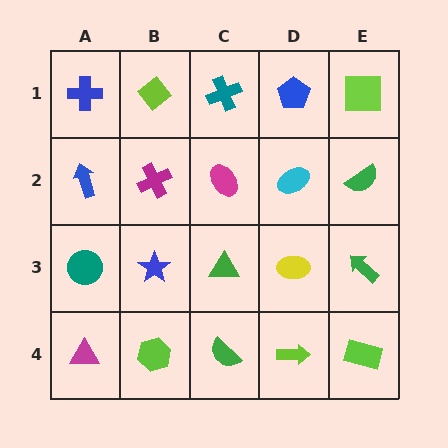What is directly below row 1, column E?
A green semicircle.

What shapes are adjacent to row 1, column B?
A magenta cross (row 2, column B), a blue cross (row 1, column A), a teal cross (row 1, column C).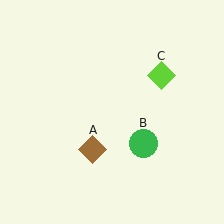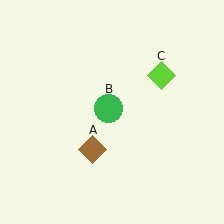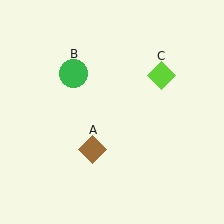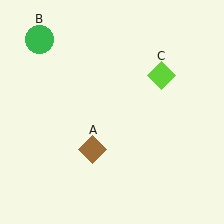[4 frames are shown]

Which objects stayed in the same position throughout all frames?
Brown diamond (object A) and lime diamond (object C) remained stationary.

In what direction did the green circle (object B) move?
The green circle (object B) moved up and to the left.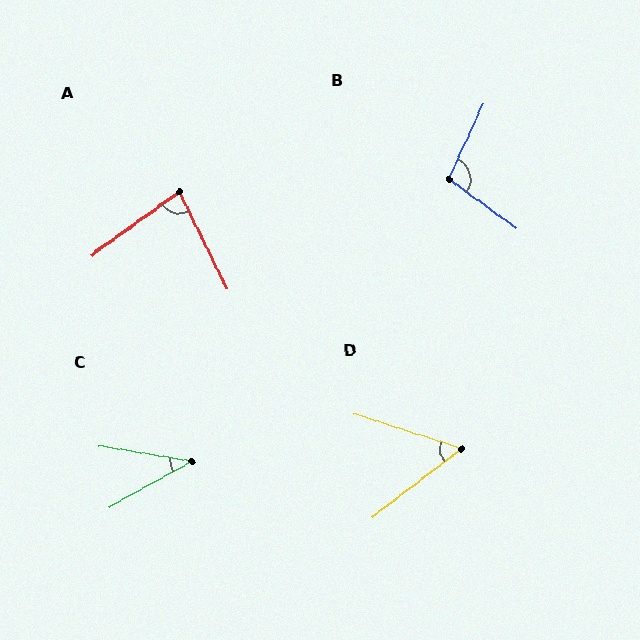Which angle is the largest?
B, at approximately 101 degrees.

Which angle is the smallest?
C, at approximately 39 degrees.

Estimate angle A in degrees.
Approximately 80 degrees.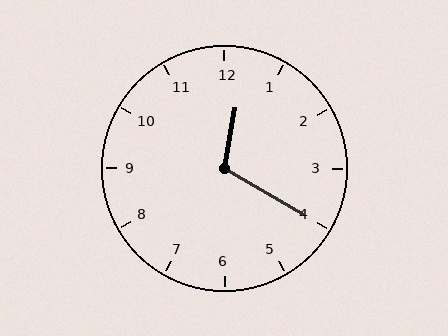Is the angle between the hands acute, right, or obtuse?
It is obtuse.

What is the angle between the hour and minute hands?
Approximately 110 degrees.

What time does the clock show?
12:20.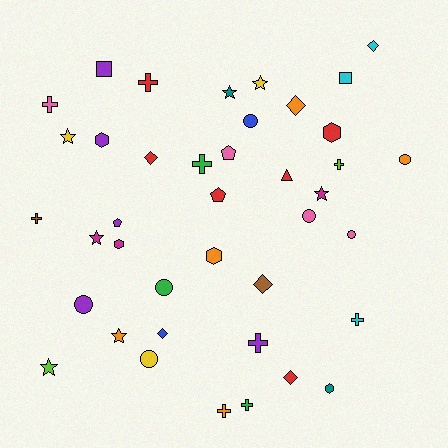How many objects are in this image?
There are 40 objects.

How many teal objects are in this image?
There are 2 teal objects.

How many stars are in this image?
There are 7 stars.